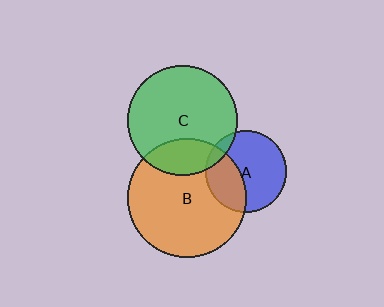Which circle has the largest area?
Circle B (orange).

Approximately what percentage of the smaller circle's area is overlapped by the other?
Approximately 20%.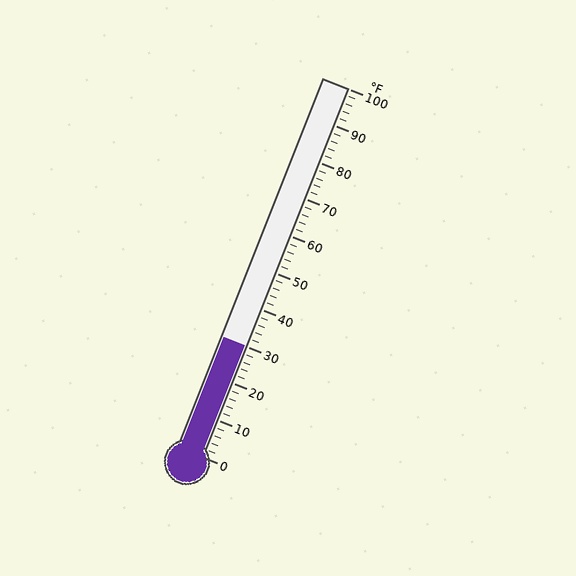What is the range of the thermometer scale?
The thermometer scale ranges from 0°F to 100°F.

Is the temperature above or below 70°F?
The temperature is below 70°F.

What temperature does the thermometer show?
The thermometer shows approximately 30°F.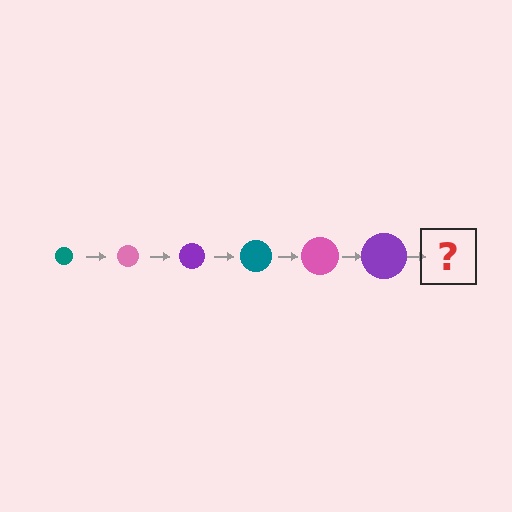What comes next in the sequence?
The next element should be a teal circle, larger than the previous one.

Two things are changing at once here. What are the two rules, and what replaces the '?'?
The two rules are that the circle grows larger each step and the color cycles through teal, pink, and purple. The '?' should be a teal circle, larger than the previous one.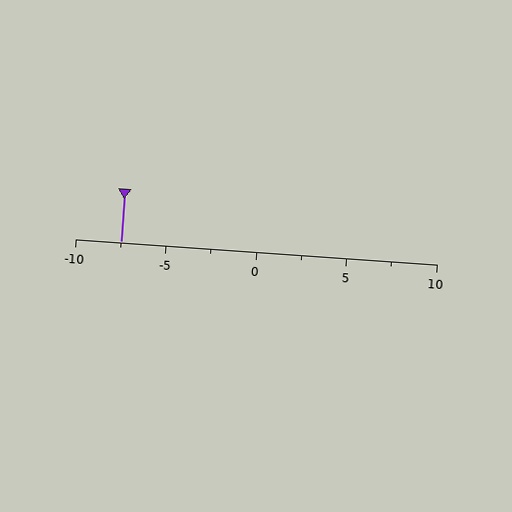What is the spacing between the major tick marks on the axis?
The major ticks are spaced 5 apart.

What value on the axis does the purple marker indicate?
The marker indicates approximately -7.5.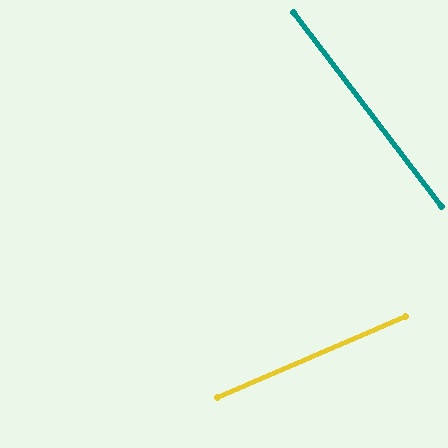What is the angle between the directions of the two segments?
Approximately 76 degrees.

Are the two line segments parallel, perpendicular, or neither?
Neither parallel nor perpendicular — they differ by about 76°.